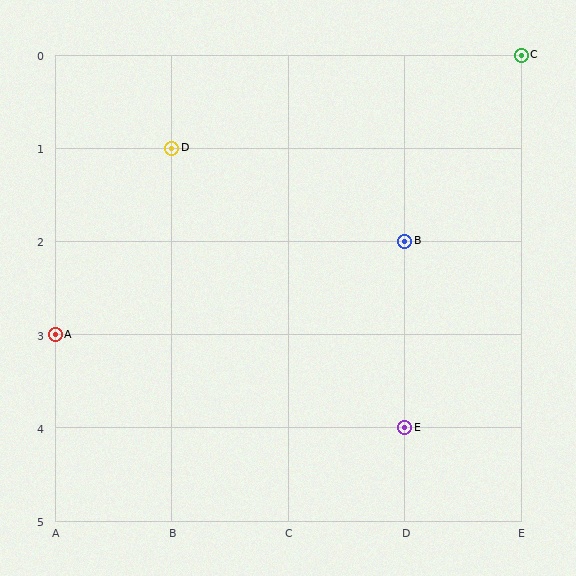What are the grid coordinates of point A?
Point A is at grid coordinates (A, 3).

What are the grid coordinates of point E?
Point E is at grid coordinates (D, 4).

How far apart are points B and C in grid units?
Points B and C are 1 column and 2 rows apart (about 2.2 grid units diagonally).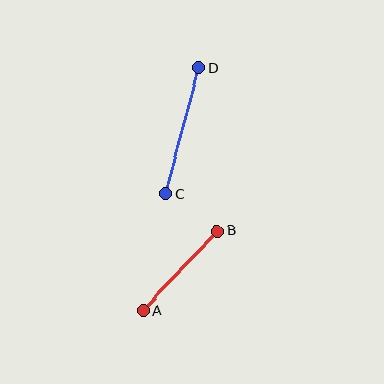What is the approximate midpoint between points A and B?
The midpoint is at approximately (180, 271) pixels.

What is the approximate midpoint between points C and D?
The midpoint is at approximately (182, 131) pixels.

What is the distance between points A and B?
The distance is approximately 109 pixels.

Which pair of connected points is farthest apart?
Points C and D are farthest apart.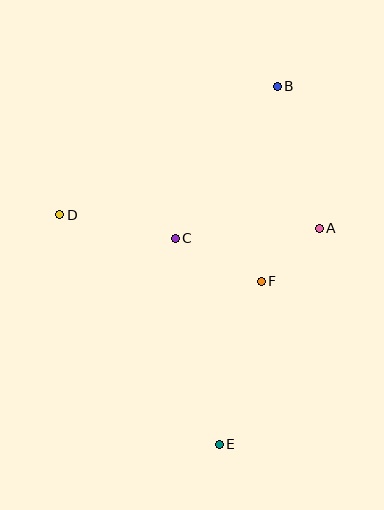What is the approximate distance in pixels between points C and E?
The distance between C and E is approximately 211 pixels.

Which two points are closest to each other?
Points A and F are closest to each other.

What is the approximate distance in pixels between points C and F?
The distance between C and F is approximately 96 pixels.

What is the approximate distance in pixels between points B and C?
The distance between B and C is approximately 183 pixels.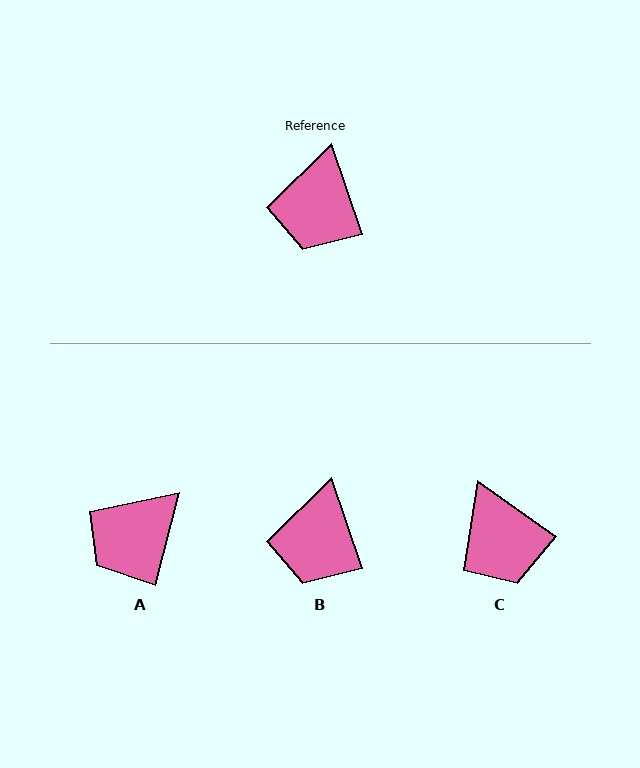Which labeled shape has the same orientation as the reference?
B.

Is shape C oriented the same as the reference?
No, it is off by about 36 degrees.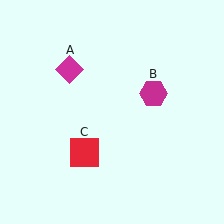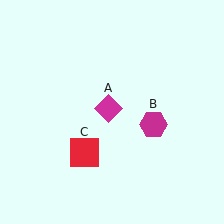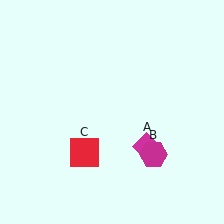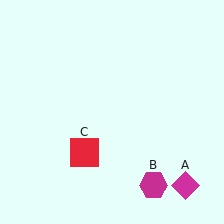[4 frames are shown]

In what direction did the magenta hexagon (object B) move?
The magenta hexagon (object B) moved down.